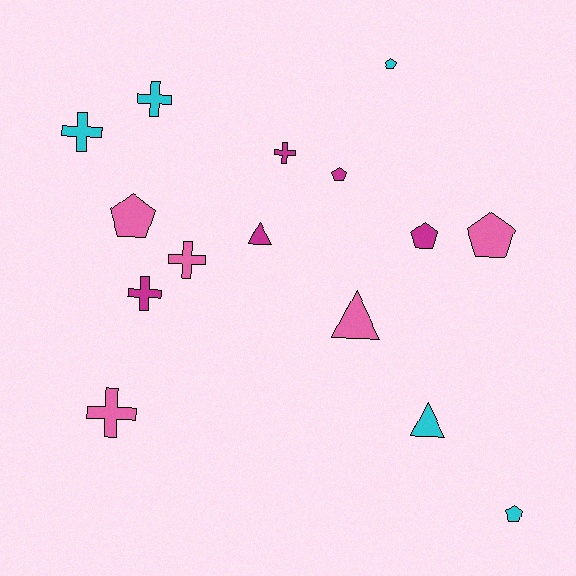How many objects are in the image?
There are 15 objects.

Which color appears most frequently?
Magenta, with 5 objects.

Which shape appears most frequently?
Cross, with 6 objects.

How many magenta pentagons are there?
There are 2 magenta pentagons.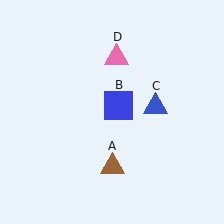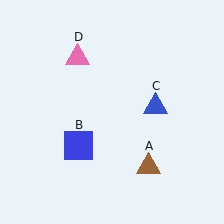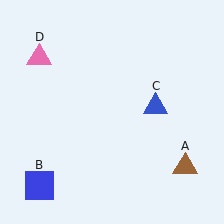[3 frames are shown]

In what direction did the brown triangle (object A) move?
The brown triangle (object A) moved right.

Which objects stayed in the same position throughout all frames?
Blue triangle (object C) remained stationary.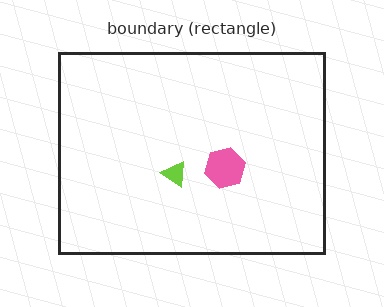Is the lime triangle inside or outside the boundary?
Inside.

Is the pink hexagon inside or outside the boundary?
Inside.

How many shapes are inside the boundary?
2 inside, 0 outside.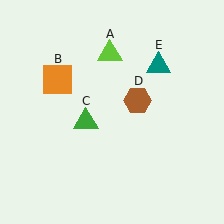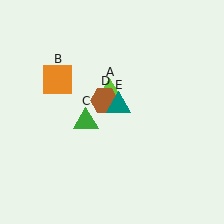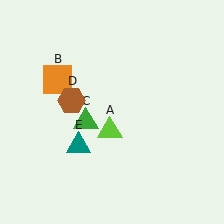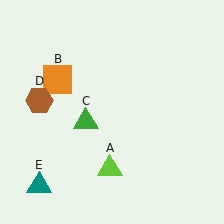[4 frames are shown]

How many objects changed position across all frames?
3 objects changed position: lime triangle (object A), brown hexagon (object D), teal triangle (object E).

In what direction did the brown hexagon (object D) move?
The brown hexagon (object D) moved left.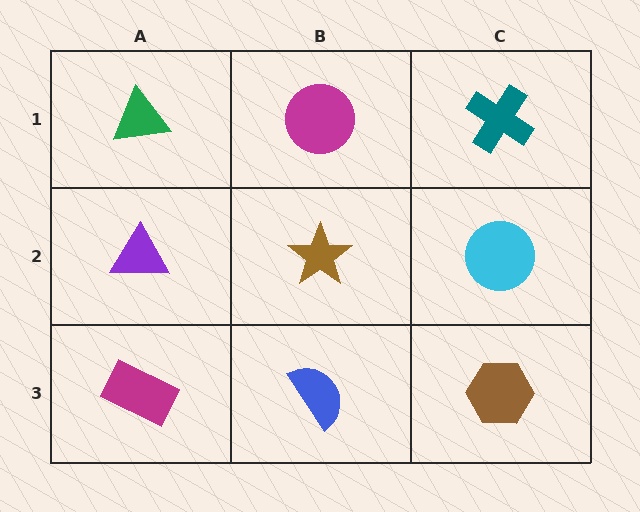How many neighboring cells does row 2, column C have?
3.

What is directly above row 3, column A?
A purple triangle.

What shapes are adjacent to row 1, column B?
A brown star (row 2, column B), a green triangle (row 1, column A), a teal cross (row 1, column C).